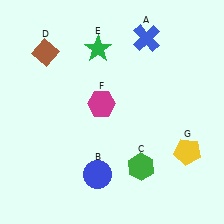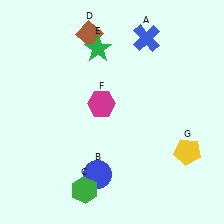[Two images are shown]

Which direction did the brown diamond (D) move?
The brown diamond (D) moved right.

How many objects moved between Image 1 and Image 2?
2 objects moved between the two images.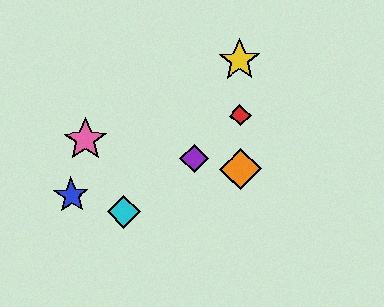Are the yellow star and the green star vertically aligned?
Yes, both are at x≈239.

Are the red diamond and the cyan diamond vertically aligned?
No, the red diamond is at x≈240 and the cyan diamond is at x≈124.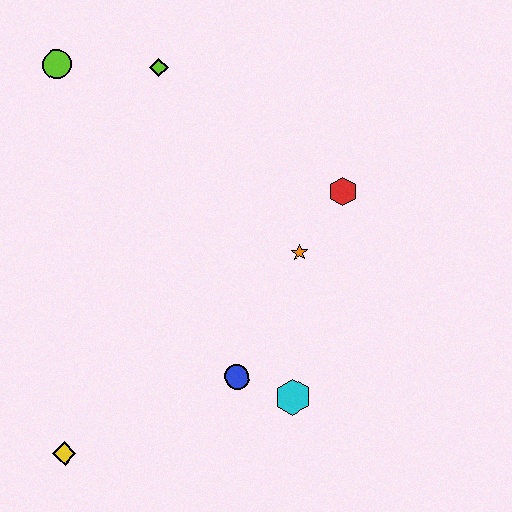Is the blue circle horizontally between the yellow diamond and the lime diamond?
No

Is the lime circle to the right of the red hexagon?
No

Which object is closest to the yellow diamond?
The blue circle is closest to the yellow diamond.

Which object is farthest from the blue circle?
The lime circle is farthest from the blue circle.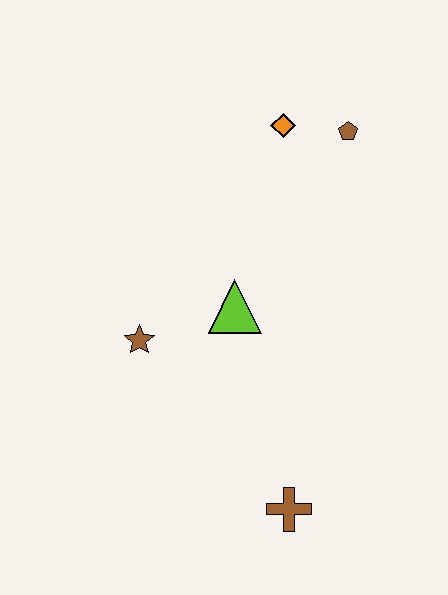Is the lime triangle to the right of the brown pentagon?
No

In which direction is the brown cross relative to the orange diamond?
The brown cross is below the orange diamond.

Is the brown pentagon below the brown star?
No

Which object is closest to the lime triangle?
The brown star is closest to the lime triangle.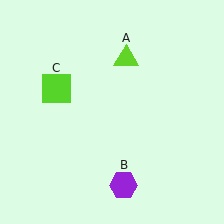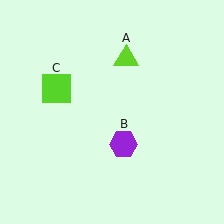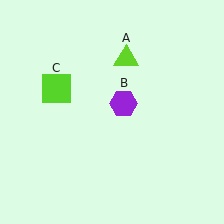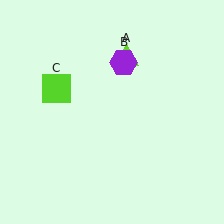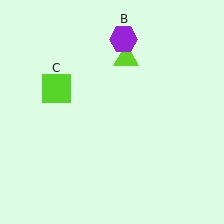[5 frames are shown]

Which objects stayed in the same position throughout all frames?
Lime triangle (object A) and lime square (object C) remained stationary.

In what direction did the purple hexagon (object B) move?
The purple hexagon (object B) moved up.